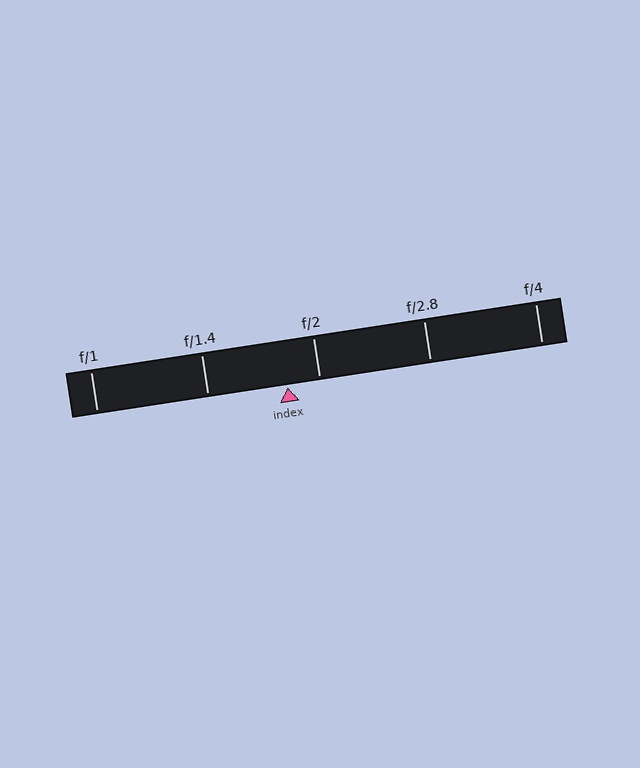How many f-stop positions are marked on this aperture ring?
There are 5 f-stop positions marked.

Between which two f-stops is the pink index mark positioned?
The index mark is between f/1.4 and f/2.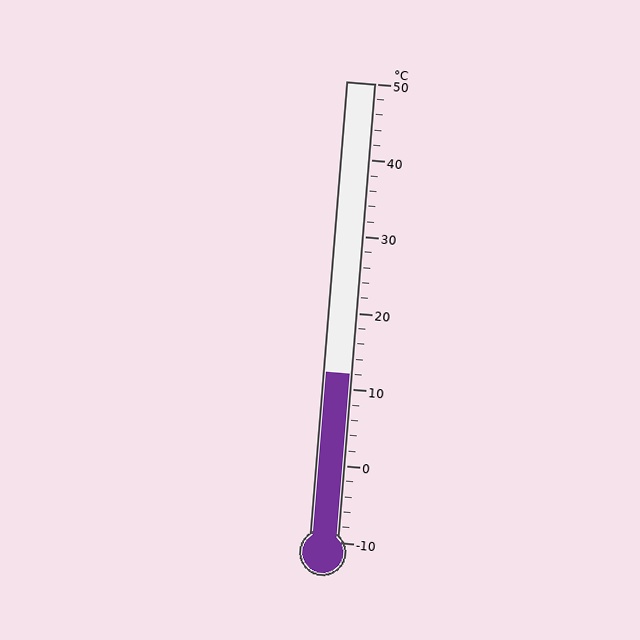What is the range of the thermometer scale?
The thermometer scale ranges from -10°C to 50°C.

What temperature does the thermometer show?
The thermometer shows approximately 12°C.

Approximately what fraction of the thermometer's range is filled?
The thermometer is filled to approximately 35% of its range.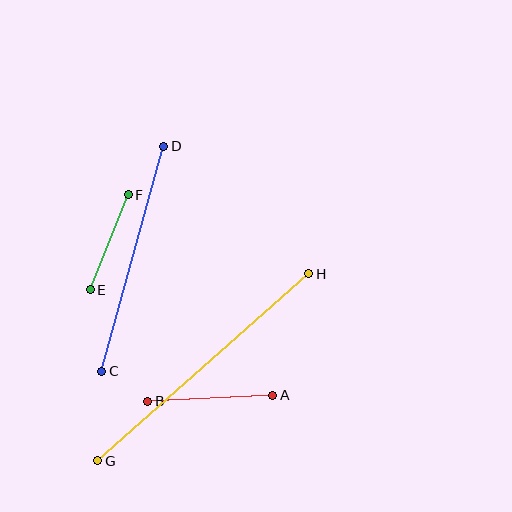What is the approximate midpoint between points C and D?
The midpoint is at approximately (133, 259) pixels.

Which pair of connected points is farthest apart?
Points G and H are farthest apart.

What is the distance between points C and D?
The distance is approximately 233 pixels.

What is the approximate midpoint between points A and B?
The midpoint is at approximately (210, 398) pixels.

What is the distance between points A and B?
The distance is approximately 125 pixels.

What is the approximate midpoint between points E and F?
The midpoint is at approximately (109, 242) pixels.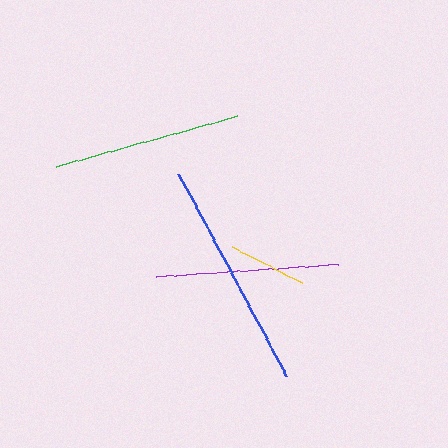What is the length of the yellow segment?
The yellow segment is approximately 78 pixels long.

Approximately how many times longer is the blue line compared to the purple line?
The blue line is approximately 1.3 times the length of the purple line.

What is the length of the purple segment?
The purple segment is approximately 182 pixels long.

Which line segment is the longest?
The blue line is the longest at approximately 229 pixels.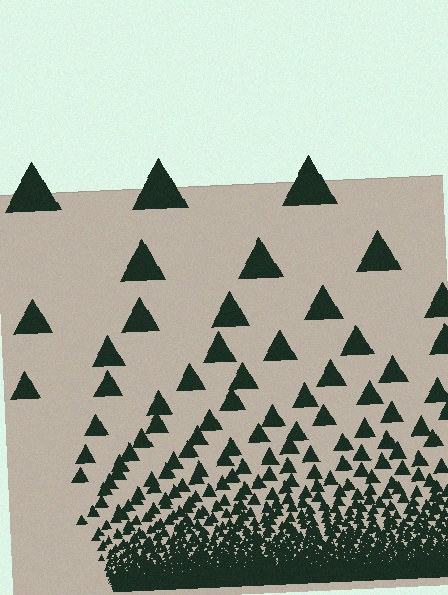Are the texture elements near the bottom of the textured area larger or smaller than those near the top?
Smaller. The gradient is inverted — elements near the bottom are smaller and denser.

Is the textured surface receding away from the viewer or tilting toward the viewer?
The surface appears to tilt toward the viewer. Texture elements get larger and sparser toward the top.